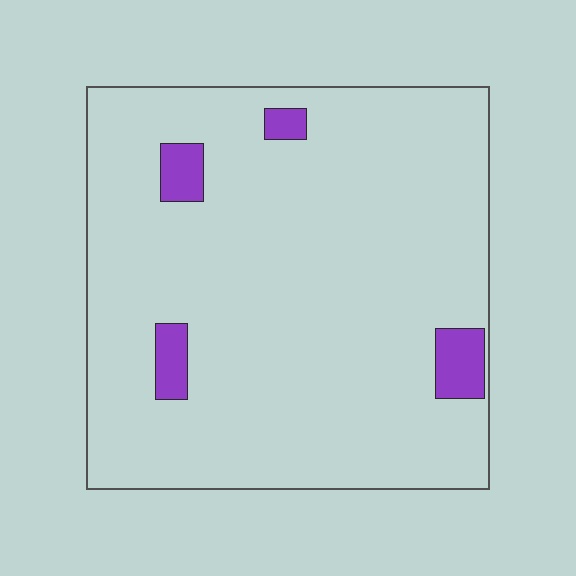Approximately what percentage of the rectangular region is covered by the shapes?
Approximately 5%.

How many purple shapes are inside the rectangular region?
4.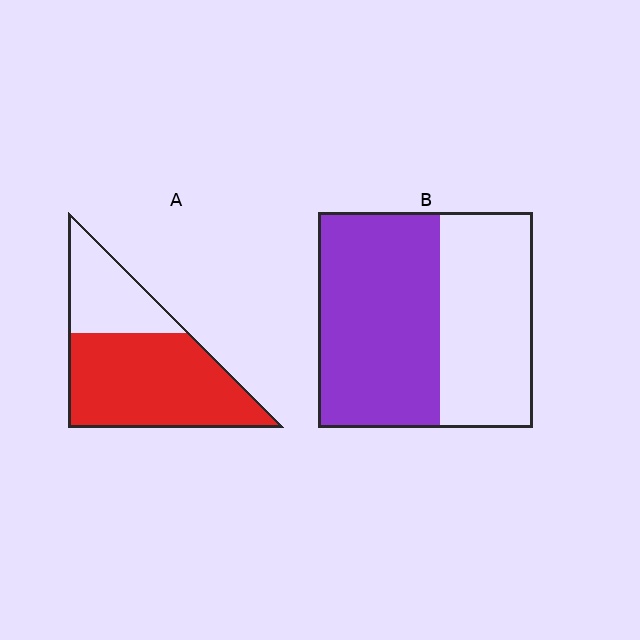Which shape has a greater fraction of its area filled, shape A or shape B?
Shape A.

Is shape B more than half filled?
Yes.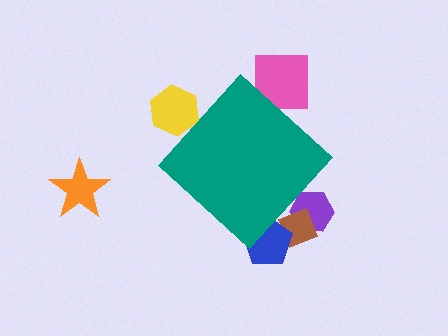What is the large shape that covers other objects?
A teal diamond.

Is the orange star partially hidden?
No, the orange star is fully visible.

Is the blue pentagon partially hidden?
Yes, the blue pentagon is partially hidden behind the teal diamond.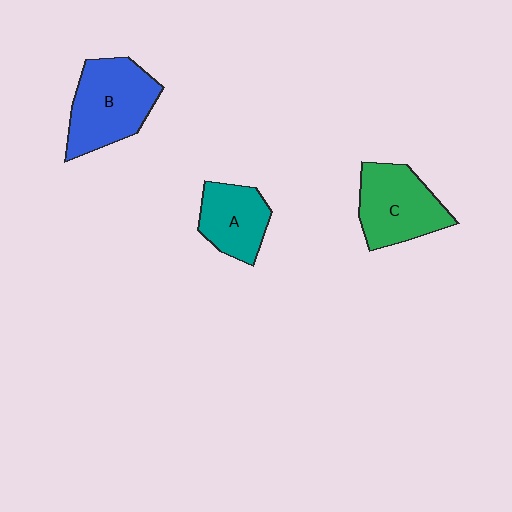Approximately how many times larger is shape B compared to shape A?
Approximately 1.5 times.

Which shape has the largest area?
Shape B (blue).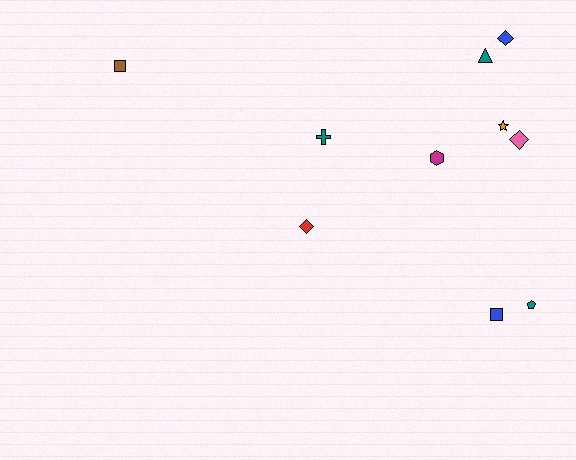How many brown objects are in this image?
There is 1 brown object.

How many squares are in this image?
There are 2 squares.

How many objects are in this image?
There are 10 objects.